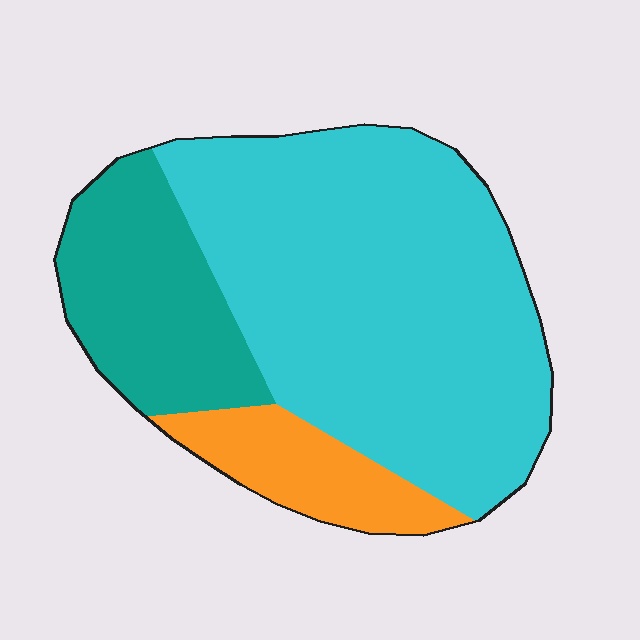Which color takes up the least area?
Orange, at roughly 15%.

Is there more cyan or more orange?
Cyan.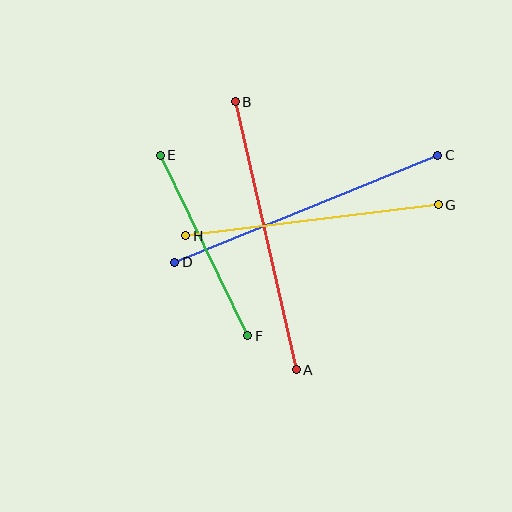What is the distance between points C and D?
The distance is approximately 284 pixels.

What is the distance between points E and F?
The distance is approximately 201 pixels.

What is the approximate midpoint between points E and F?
The midpoint is at approximately (204, 246) pixels.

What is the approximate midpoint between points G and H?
The midpoint is at approximately (312, 220) pixels.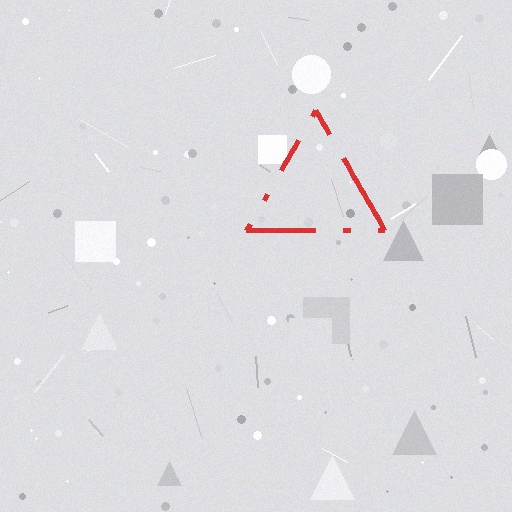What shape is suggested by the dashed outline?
The dashed outline suggests a triangle.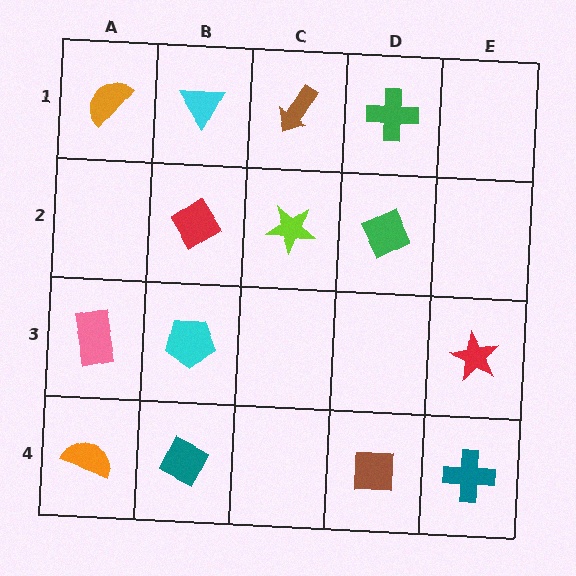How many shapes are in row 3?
3 shapes.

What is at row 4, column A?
An orange semicircle.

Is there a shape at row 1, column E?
No, that cell is empty.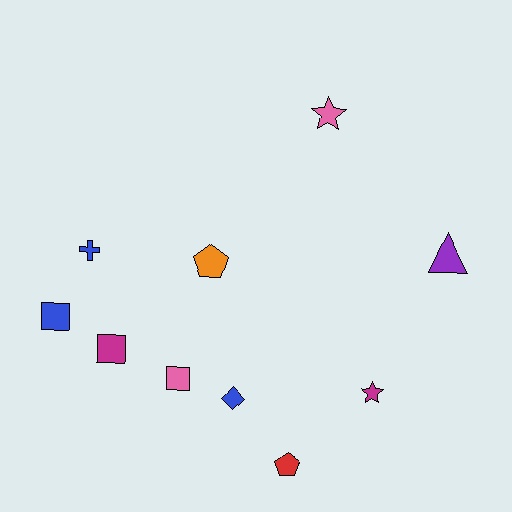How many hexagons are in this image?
There are no hexagons.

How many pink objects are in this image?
There are 2 pink objects.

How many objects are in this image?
There are 10 objects.